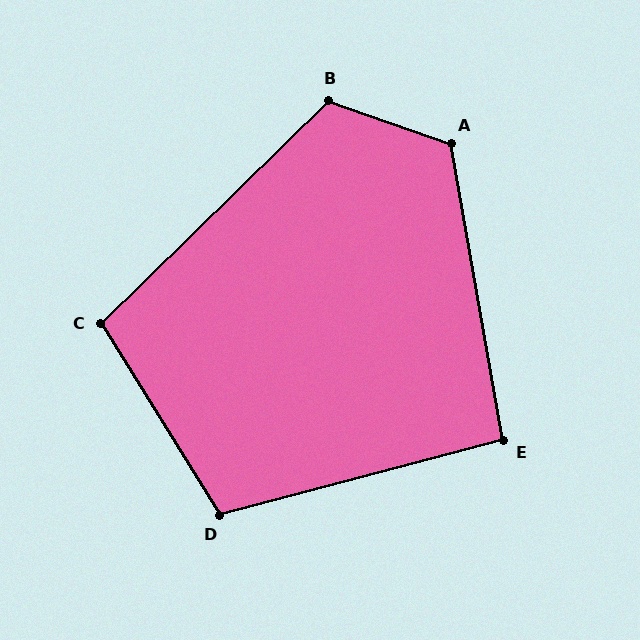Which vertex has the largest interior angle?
A, at approximately 119 degrees.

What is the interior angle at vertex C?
Approximately 102 degrees (obtuse).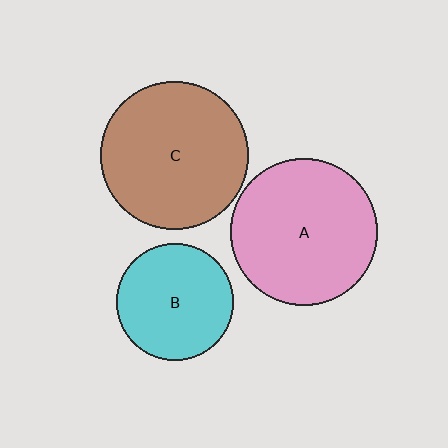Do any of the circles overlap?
No, none of the circles overlap.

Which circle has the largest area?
Circle C (brown).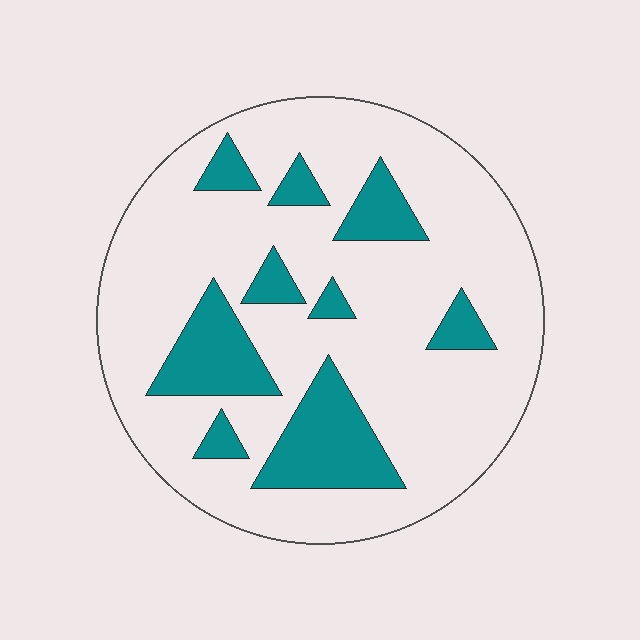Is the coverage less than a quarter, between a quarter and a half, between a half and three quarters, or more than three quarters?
Less than a quarter.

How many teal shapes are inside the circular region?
9.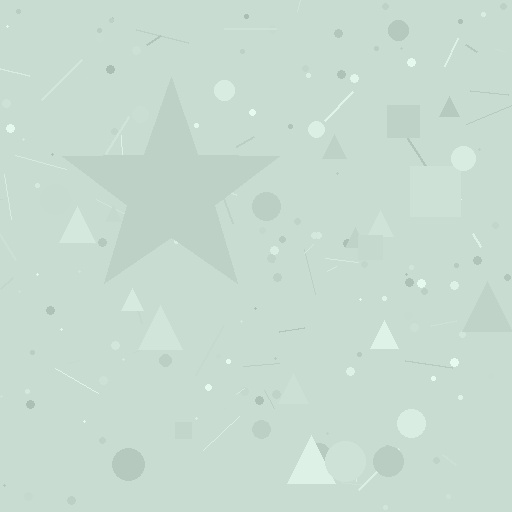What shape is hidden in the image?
A star is hidden in the image.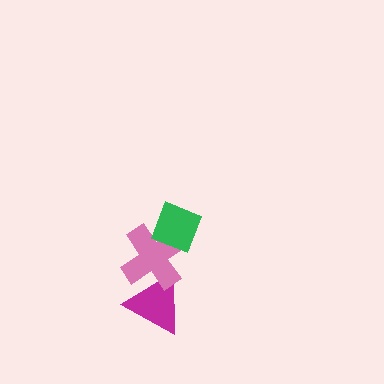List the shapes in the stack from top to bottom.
From top to bottom: the green diamond, the pink cross, the magenta triangle.